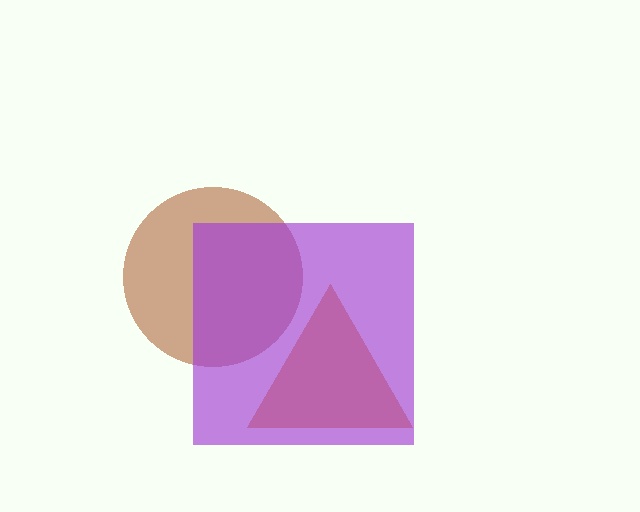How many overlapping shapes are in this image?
There are 3 overlapping shapes in the image.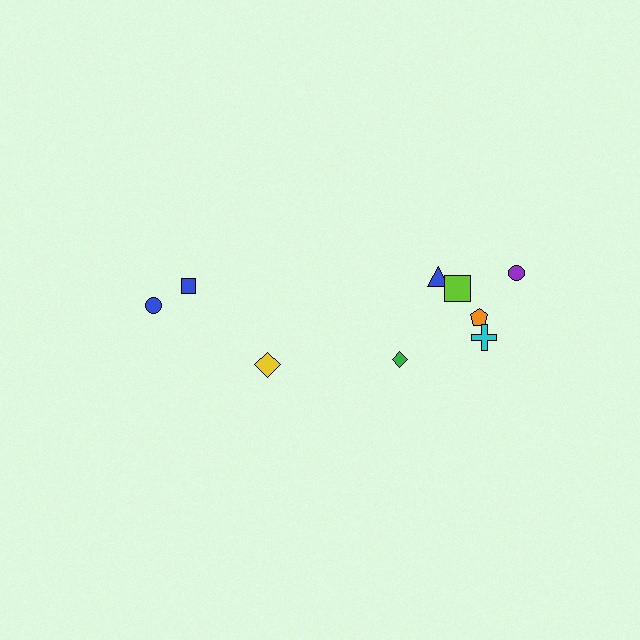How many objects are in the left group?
There are 3 objects.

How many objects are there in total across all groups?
There are 9 objects.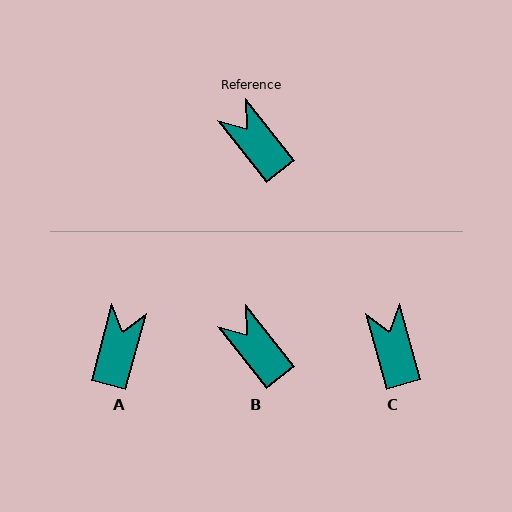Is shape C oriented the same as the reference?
No, it is off by about 23 degrees.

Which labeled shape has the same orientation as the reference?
B.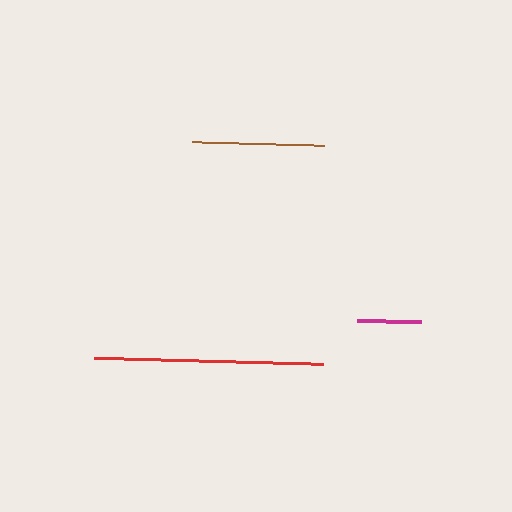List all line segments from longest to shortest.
From longest to shortest: red, brown, magenta.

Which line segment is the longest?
The red line is the longest at approximately 229 pixels.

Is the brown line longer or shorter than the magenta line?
The brown line is longer than the magenta line.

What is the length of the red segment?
The red segment is approximately 229 pixels long.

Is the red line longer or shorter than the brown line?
The red line is longer than the brown line.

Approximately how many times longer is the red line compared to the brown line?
The red line is approximately 1.7 times the length of the brown line.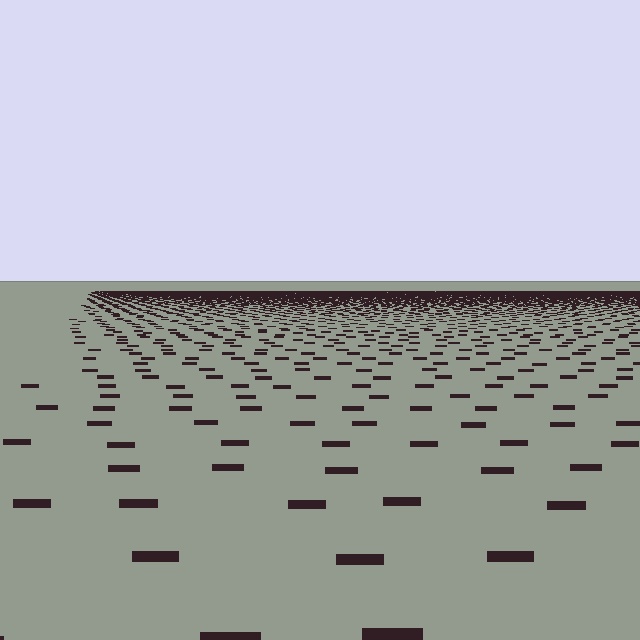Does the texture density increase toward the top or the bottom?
Density increases toward the top.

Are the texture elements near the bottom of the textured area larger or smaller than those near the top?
Larger. Near the bottom, elements are closer to the viewer and appear at a bigger on-screen size.